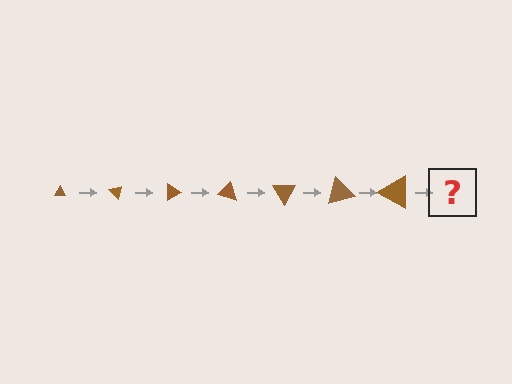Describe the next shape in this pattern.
It should be a triangle, larger than the previous one and rotated 315 degrees from the start.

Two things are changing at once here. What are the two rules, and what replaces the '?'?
The two rules are that the triangle grows larger each step and it rotates 45 degrees each step. The '?' should be a triangle, larger than the previous one and rotated 315 degrees from the start.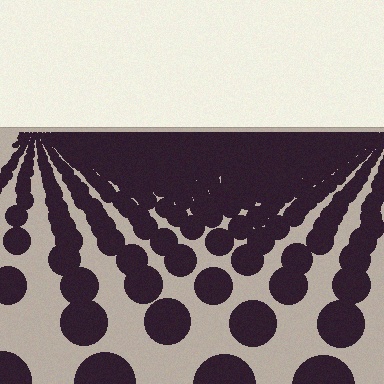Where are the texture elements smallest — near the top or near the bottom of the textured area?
Near the top.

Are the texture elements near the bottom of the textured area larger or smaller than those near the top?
Larger. Near the bottom, elements are closer to the viewer and appear at a bigger on-screen size.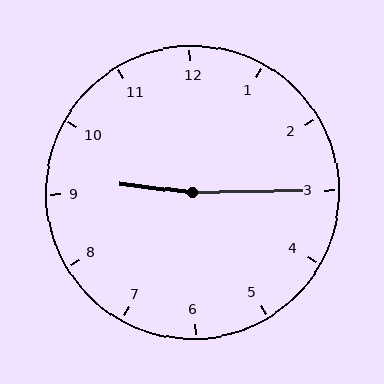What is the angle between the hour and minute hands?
Approximately 172 degrees.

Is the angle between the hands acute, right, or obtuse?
It is obtuse.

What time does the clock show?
9:15.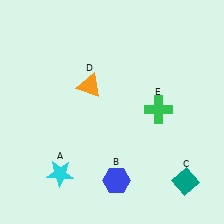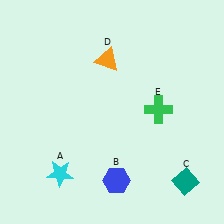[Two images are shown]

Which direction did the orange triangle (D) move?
The orange triangle (D) moved up.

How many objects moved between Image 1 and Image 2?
1 object moved between the two images.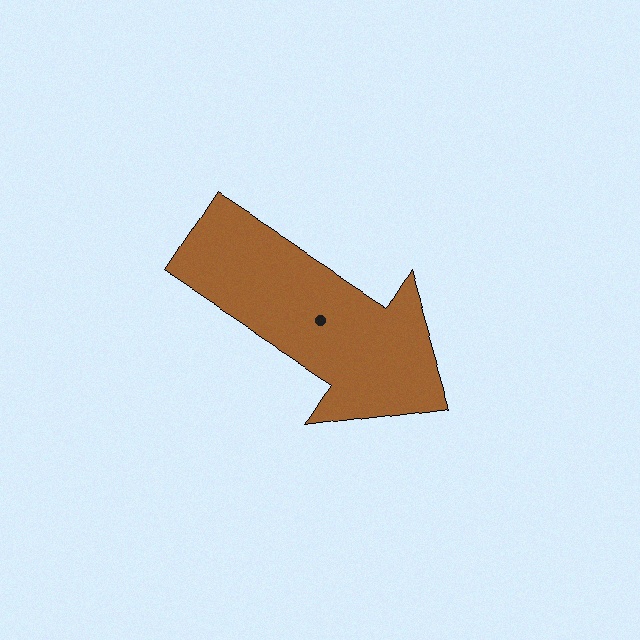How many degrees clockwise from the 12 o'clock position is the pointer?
Approximately 123 degrees.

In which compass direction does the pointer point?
Southeast.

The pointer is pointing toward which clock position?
Roughly 4 o'clock.